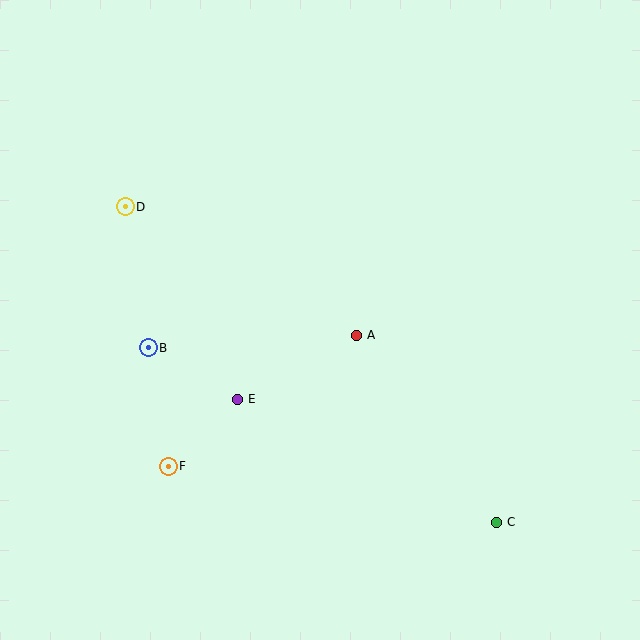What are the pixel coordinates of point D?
Point D is at (125, 207).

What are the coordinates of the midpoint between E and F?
The midpoint between E and F is at (203, 433).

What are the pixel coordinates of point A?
Point A is at (356, 335).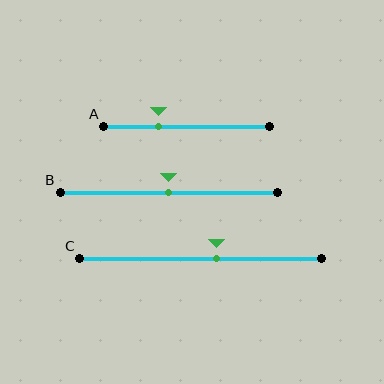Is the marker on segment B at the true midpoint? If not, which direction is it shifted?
Yes, the marker on segment B is at the true midpoint.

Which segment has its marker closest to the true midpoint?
Segment B has its marker closest to the true midpoint.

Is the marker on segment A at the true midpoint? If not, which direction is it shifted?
No, the marker on segment A is shifted to the left by about 17% of the segment length.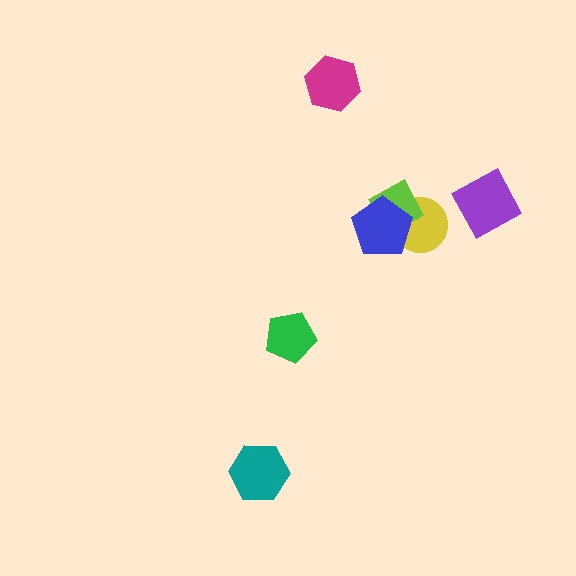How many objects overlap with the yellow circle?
2 objects overlap with the yellow circle.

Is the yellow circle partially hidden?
Yes, it is partially covered by another shape.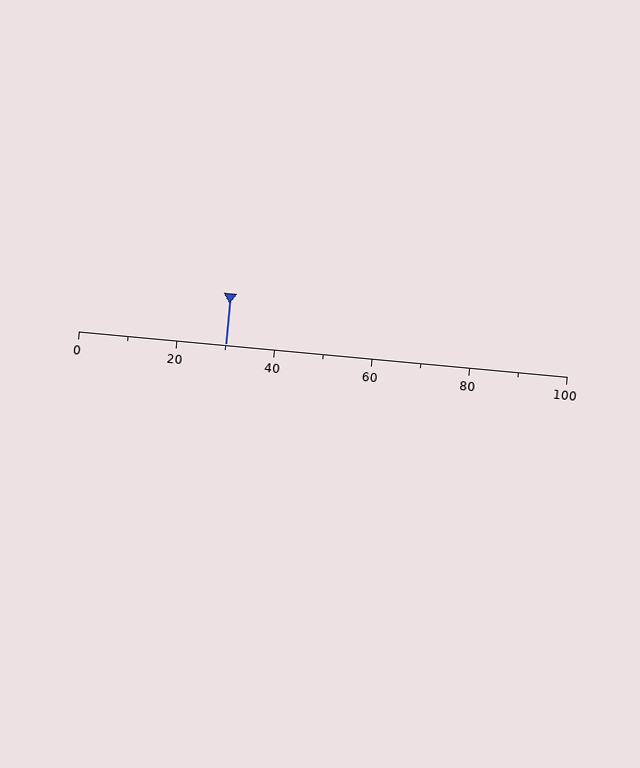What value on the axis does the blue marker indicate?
The marker indicates approximately 30.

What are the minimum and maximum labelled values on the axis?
The axis runs from 0 to 100.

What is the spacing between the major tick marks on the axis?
The major ticks are spaced 20 apart.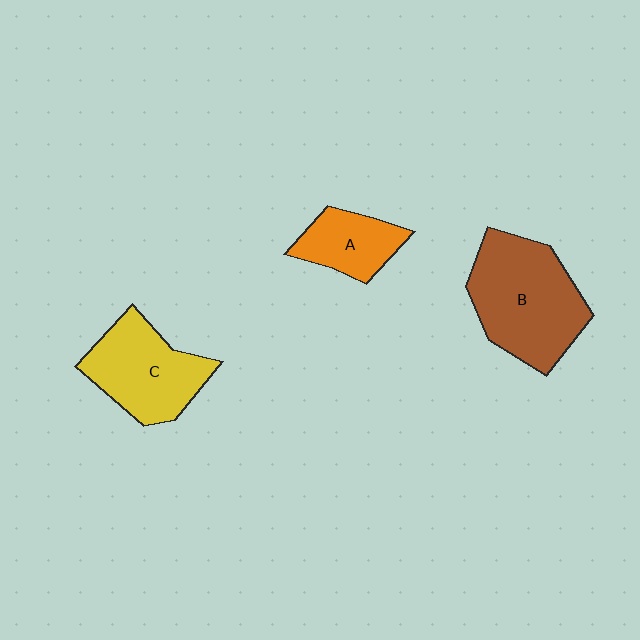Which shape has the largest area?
Shape B (brown).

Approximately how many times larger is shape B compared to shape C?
Approximately 1.3 times.